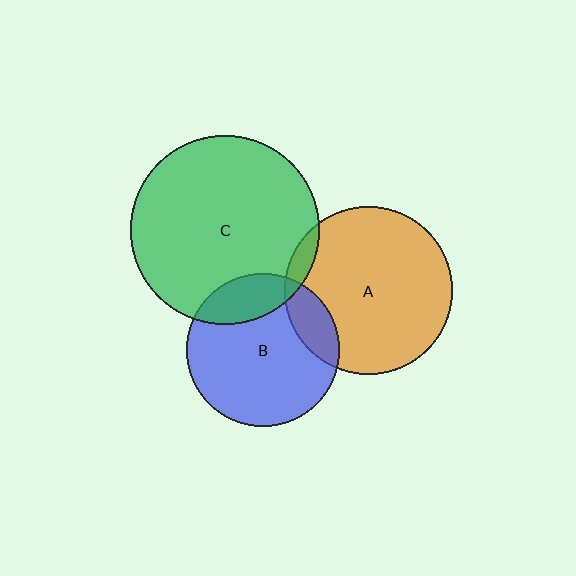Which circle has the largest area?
Circle C (green).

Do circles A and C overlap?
Yes.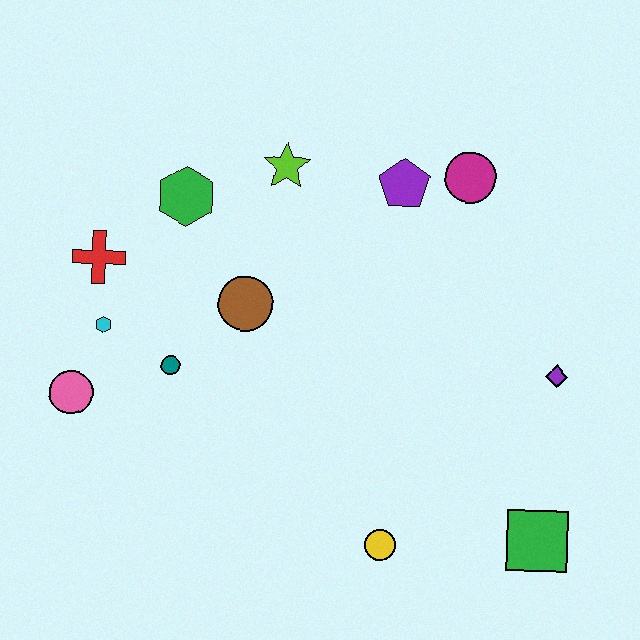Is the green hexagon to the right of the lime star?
No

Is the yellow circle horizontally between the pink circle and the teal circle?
No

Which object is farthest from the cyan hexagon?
The green square is farthest from the cyan hexagon.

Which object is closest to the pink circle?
The cyan hexagon is closest to the pink circle.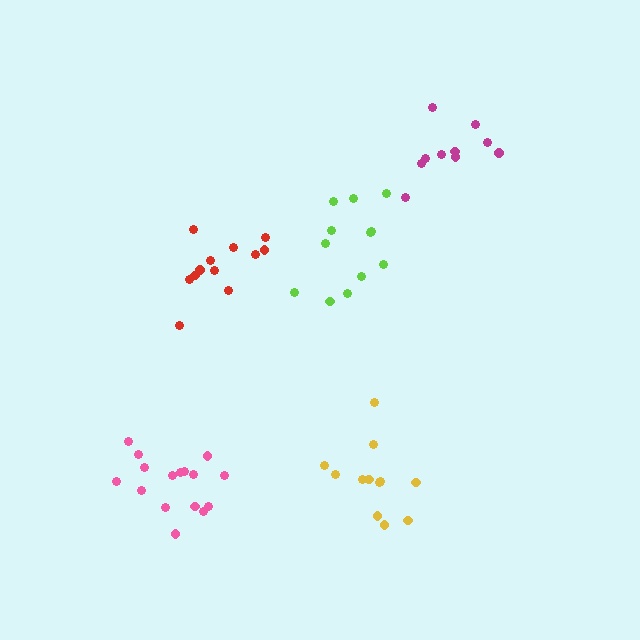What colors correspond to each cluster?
The clusters are colored: pink, lime, yellow, red, magenta.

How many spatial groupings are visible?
There are 5 spatial groupings.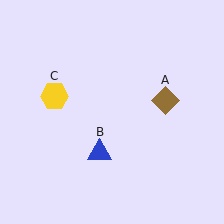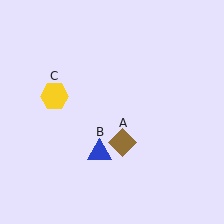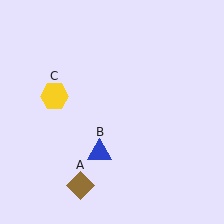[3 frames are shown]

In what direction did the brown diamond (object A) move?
The brown diamond (object A) moved down and to the left.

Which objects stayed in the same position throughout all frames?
Blue triangle (object B) and yellow hexagon (object C) remained stationary.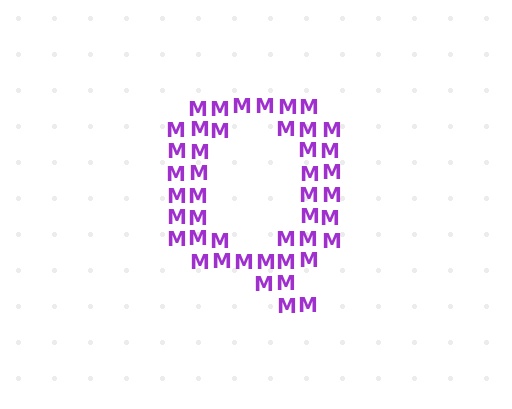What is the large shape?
The large shape is the letter Q.